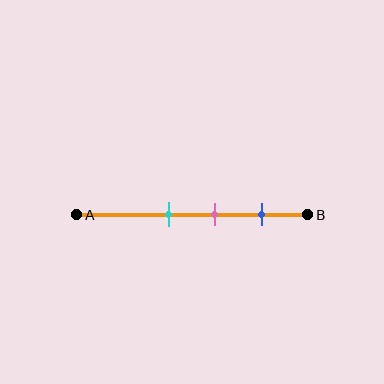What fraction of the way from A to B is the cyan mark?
The cyan mark is approximately 40% (0.4) of the way from A to B.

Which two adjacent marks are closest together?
The cyan and pink marks are the closest adjacent pair.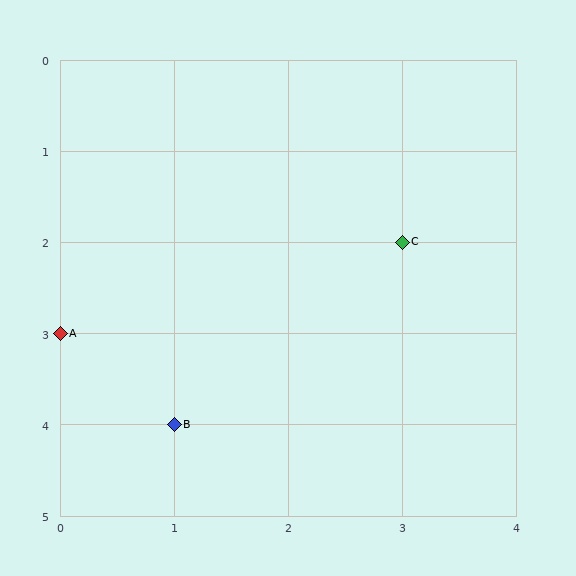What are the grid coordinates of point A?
Point A is at grid coordinates (0, 3).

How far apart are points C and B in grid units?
Points C and B are 2 columns and 2 rows apart (about 2.8 grid units diagonally).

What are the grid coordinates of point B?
Point B is at grid coordinates (1, 4).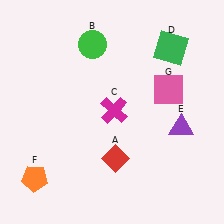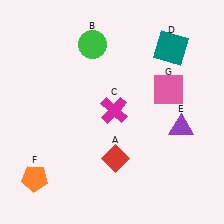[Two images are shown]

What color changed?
The square (D) changed from green in Image 1 to teal in Image 2.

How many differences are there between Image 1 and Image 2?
There is 1 difference between the two images.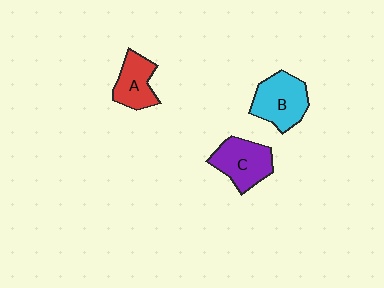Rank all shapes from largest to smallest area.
From largest to smallest: B (cyan), C (purple), A (red).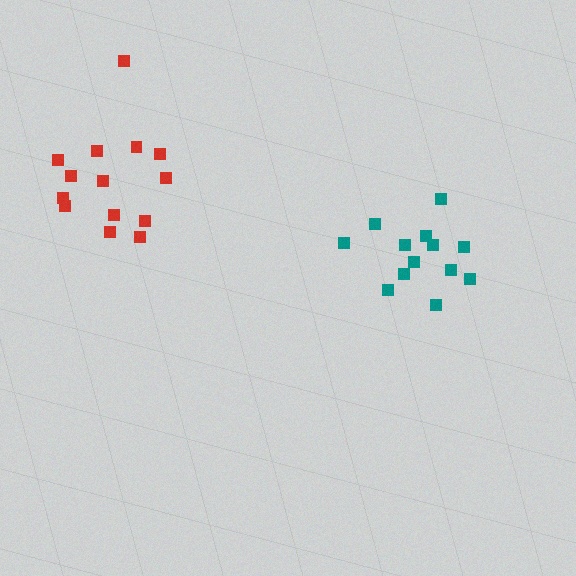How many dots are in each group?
Group 1: 13 dots, Group 2: 14 dots (27 total).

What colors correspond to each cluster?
The clusters are colored: teal, red.